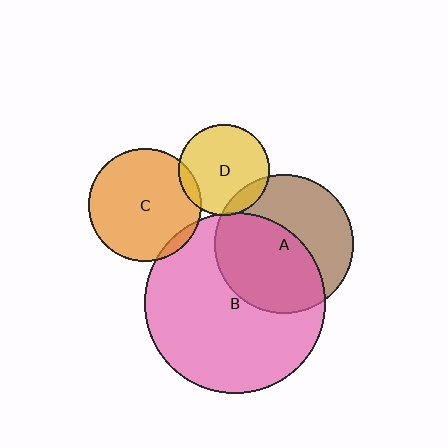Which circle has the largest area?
Circle B (pink).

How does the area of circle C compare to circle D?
Approximately 1.5 times.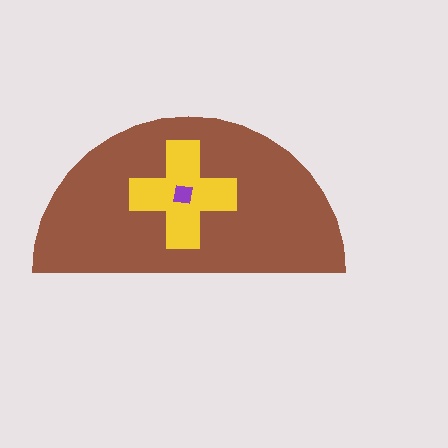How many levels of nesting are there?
3.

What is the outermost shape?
The brown semicircle.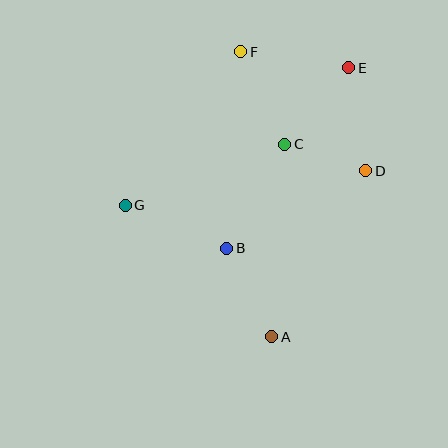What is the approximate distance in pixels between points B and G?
The distance between B and G is approximately 110 pixels.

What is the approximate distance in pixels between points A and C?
The distance between A and C is approximately 193 pixels.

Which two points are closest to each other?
Points C and D are closest to each other.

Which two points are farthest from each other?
Points A and F are farthest from each other.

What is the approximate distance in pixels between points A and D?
The distance between A and D is approximately 191 pixels.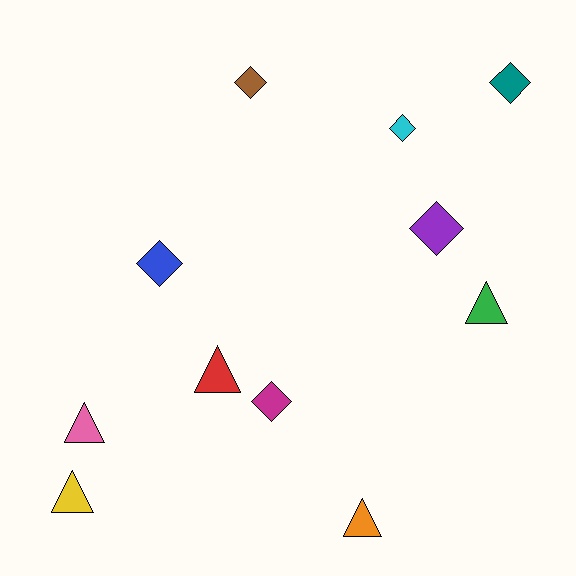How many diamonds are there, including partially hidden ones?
There are 6 diamonds.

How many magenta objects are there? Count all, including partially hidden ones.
There is 1 magenta object.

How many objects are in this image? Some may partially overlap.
There are 11 objects.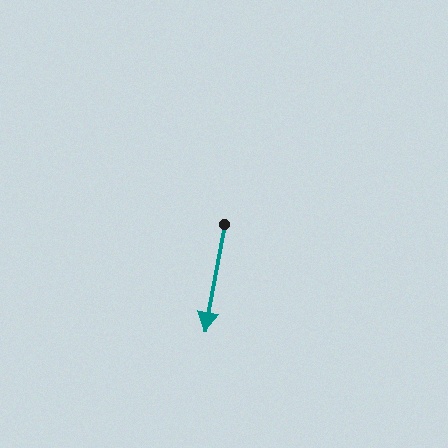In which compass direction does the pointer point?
South.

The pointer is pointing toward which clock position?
Roughly 6 o'clock.